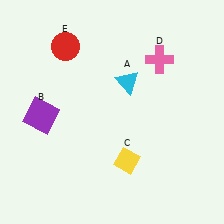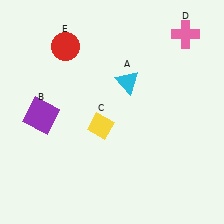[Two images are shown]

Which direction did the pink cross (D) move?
The pink cross (D) moved right.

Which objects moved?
The objects that moved are: the yellow diamond (C), the pink cross (D).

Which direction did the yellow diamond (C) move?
The yellow diamond (C) moved up.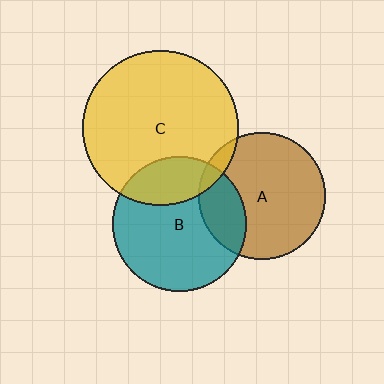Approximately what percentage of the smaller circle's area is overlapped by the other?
Approximately 25%.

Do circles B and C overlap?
Yes.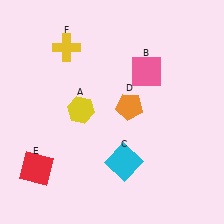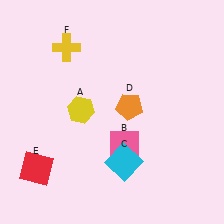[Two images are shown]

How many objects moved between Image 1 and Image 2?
1 object moved between the two images.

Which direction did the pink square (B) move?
The pink square (B) moved down.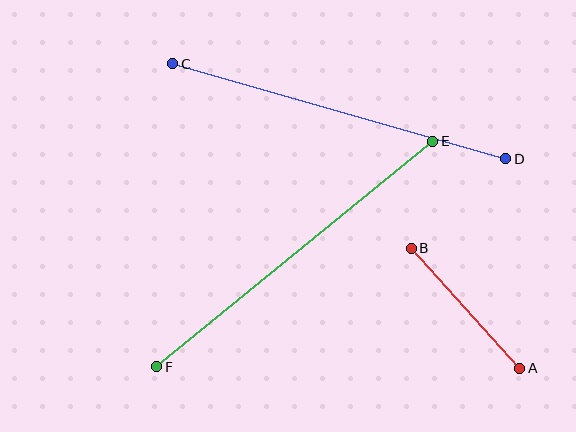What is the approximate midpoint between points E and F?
The midpoint is at approximately (295, 254) pixels.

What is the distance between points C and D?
The distance is approximately 346 pixels.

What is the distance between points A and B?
The distance is approximately 162 pixels.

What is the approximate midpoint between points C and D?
The midpoint is at approximately (339, 111) pixels.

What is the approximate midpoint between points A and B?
The midpoint is at approximately (466, 308) pixels.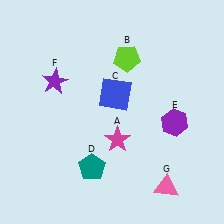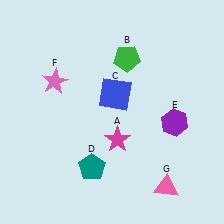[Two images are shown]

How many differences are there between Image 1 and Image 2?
There are 2 differences between the two images.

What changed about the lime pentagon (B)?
In Image 1, B is lime. In Image 2, it changed to green.